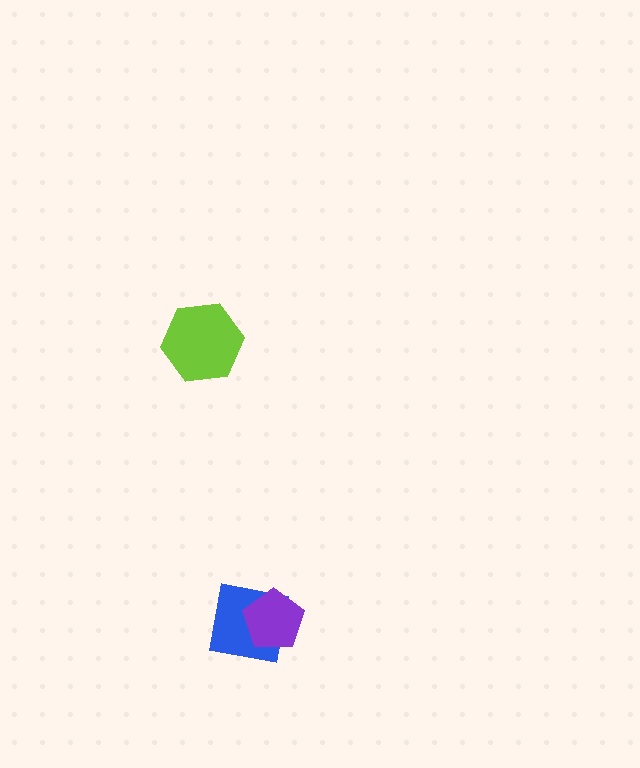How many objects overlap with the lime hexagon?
0 objects overlap with the lime hexagon.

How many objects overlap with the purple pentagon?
1 object overlaps with the purple pentagon.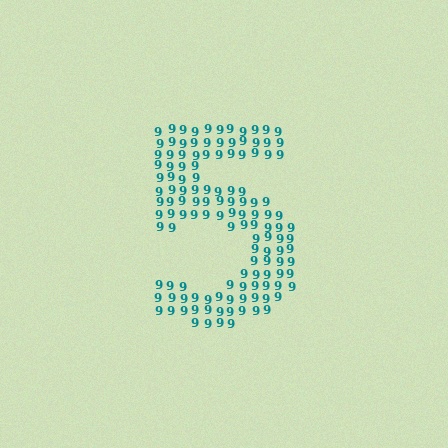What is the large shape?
The large shape is the digit 5.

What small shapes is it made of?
It is made of small digit 9's.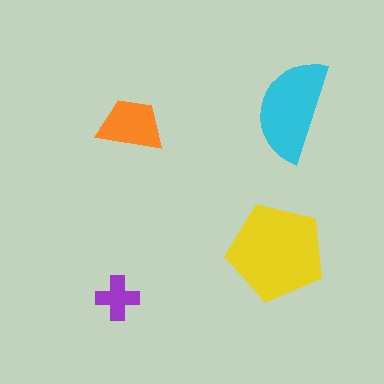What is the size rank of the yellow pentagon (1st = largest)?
1st.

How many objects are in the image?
There are 4 objects in the image.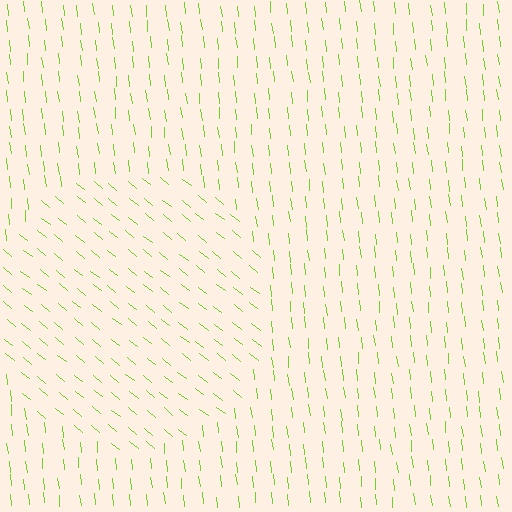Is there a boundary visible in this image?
Yes, there is a texture boundary formed by a change in line orientation.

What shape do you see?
I see a circle.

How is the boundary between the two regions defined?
The boundary is defined purely by a change in line orientation (approximately 45 degrees difference). All lines are the same color and thickness.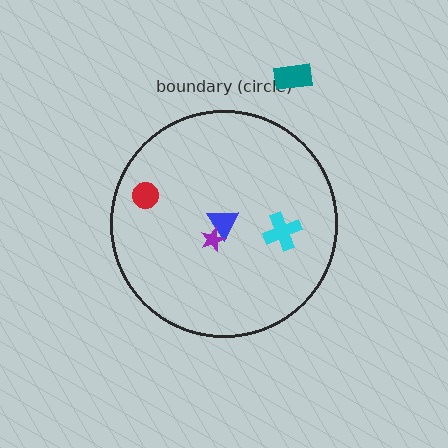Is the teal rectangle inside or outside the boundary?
Outside.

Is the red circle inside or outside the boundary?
Inside.